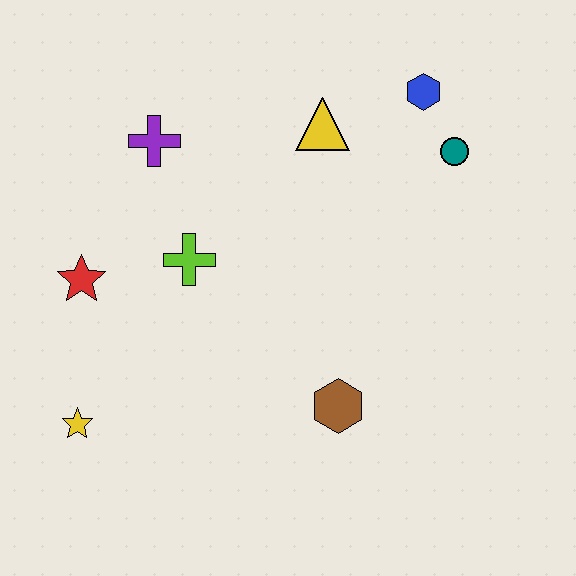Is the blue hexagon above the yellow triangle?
Yes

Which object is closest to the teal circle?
The blue hexagon is closest to the teal circle.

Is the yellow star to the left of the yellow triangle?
Yes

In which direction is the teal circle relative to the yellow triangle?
The teal circle is to the right of the yellow triangle.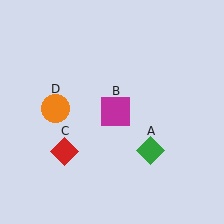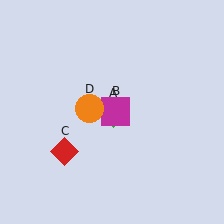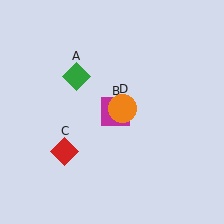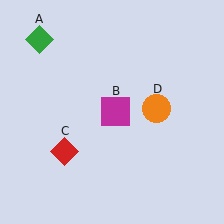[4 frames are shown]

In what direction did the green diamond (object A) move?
The green diamond (object A) moved up and to the left.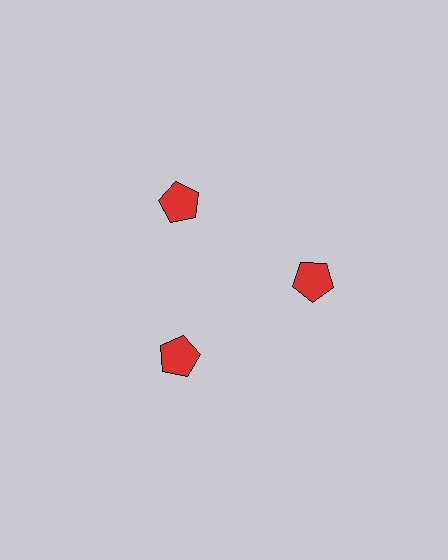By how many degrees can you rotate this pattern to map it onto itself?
The pattern maps onto itself every 120 degrees of rotation.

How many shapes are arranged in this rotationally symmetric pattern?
There are 3 shapes, arranged in 3 groups of 1.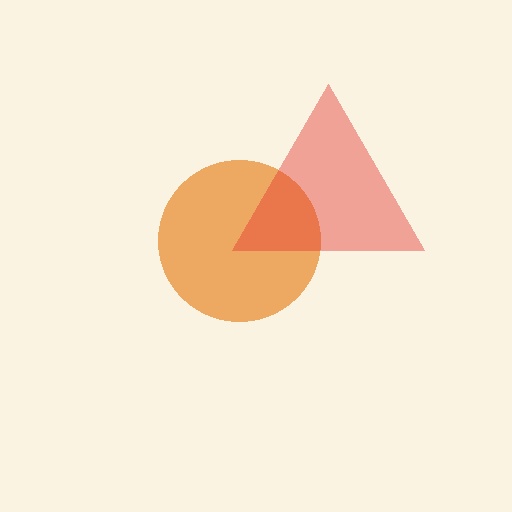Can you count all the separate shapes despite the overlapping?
Yes, there are 2 separate shapes.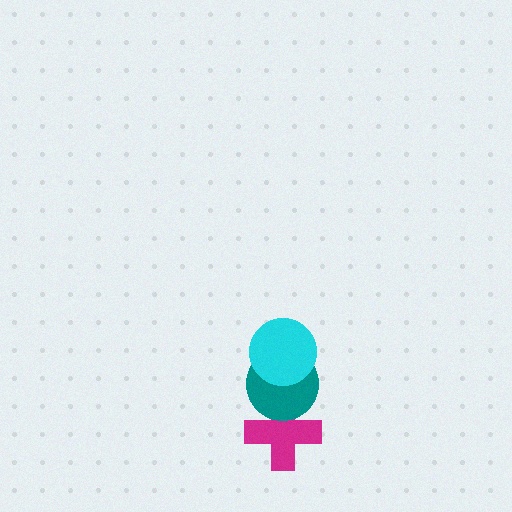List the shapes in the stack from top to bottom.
From top to bottom: the cyan circle, the teal circle, the magenta cross.